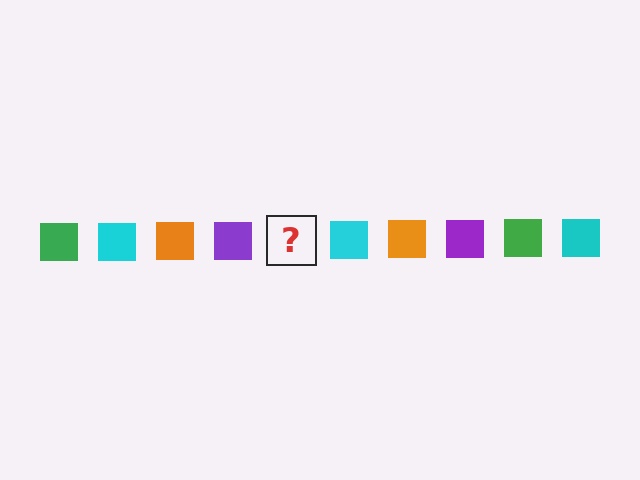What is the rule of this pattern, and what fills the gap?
The rule is that the pattern cycles through green, cyan, orange, purple squares. The gap should be filled with a green square.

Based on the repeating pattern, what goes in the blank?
The blank should be a green square.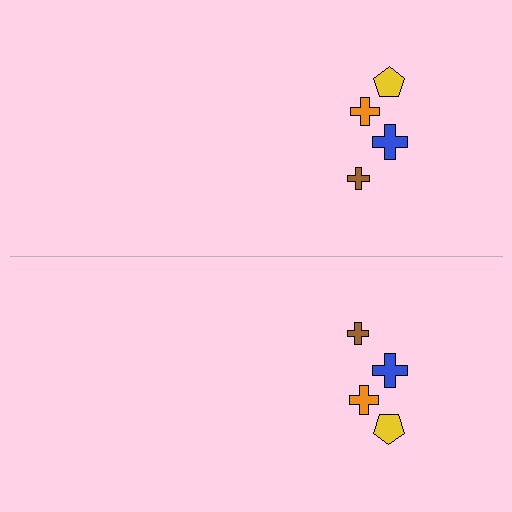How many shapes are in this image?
There are 8 shapes in this image.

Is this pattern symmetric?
Yes, this pattern has bilateral (reflection) symmetry.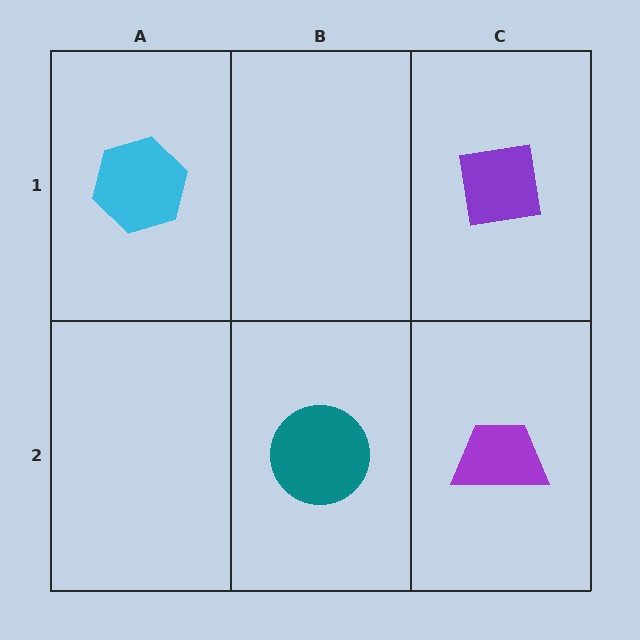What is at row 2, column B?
A teal circle.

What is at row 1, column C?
A purple square.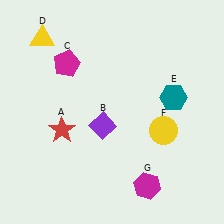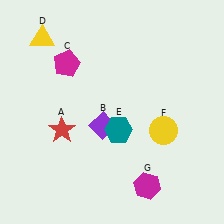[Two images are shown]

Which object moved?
The teal hexagon (E) moved left.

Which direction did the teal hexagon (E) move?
The teal hexagon (E) moved left.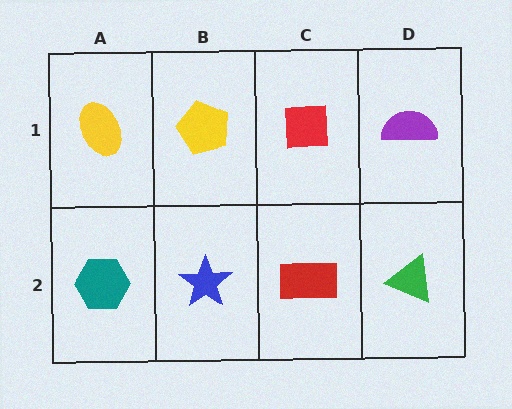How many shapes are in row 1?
4 shapes.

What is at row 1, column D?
A purple semicircle.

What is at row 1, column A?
A yellow ellipse.